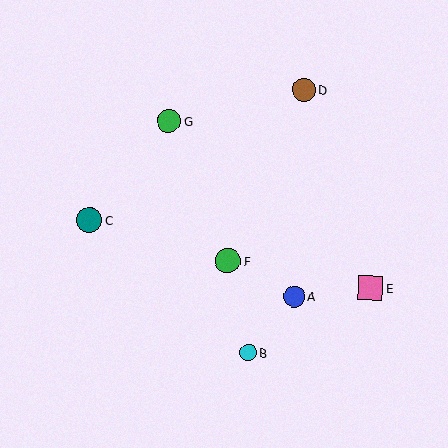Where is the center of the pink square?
The center of the pink square is at (371, 288).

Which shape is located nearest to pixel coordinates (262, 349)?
The cyan circle (labeled B) at (248, 353) is nearest to that location.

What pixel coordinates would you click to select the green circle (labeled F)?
Click at (228, 261) to select the green circle F.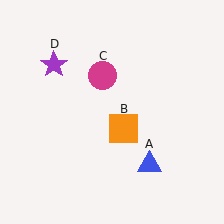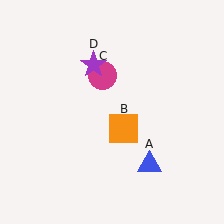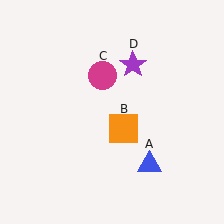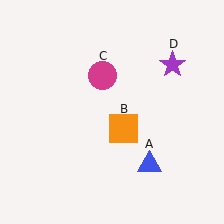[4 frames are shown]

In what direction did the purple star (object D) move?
The purple star (object D) moved right.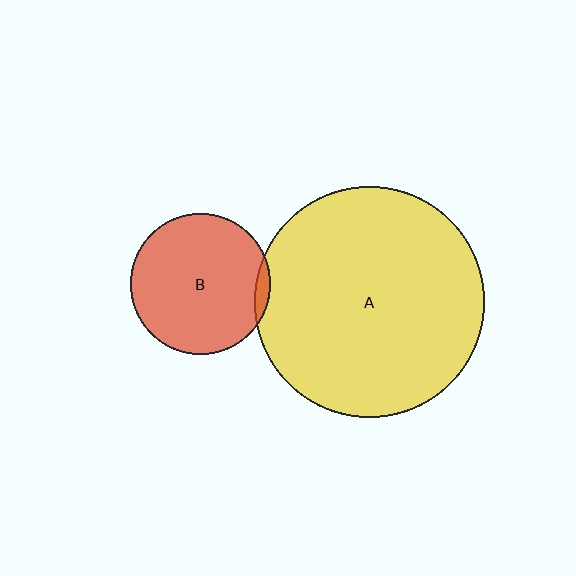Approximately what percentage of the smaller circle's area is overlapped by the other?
Approximately 5%.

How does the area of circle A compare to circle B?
Approximately 2.7 times.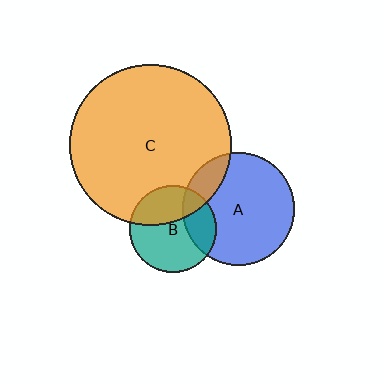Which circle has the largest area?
Circle C (orange).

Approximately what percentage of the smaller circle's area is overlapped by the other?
Approximately 25%.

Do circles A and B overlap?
Yes.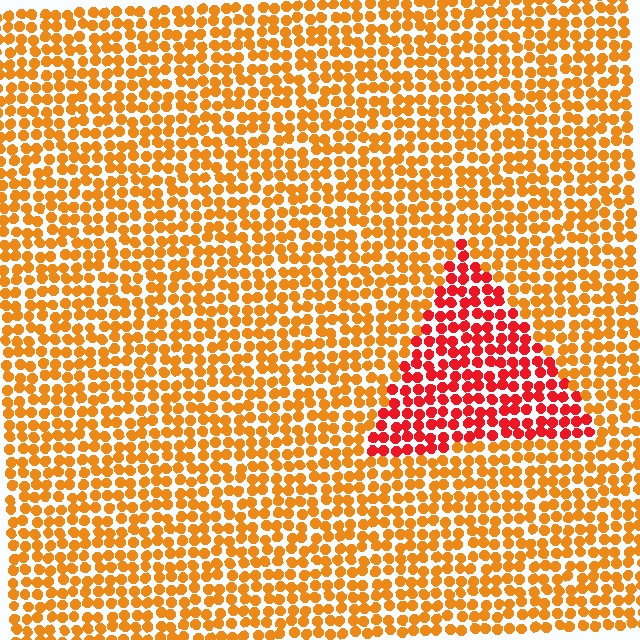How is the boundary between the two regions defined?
The boundary is defined purely by a slight shift in hue (about 36 degrees). Spacing, size, and orientation are identical on both sides.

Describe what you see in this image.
The image is filled with small orange elements in a uniform arrangement. A triangle-shaped region is visible where the elements are tinted to a slightly different hue, forming a subtle color boundary.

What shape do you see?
I see a triangle.